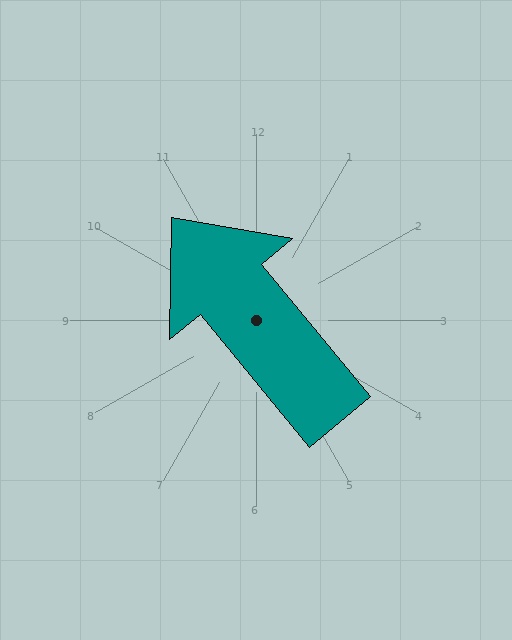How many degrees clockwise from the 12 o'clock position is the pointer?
Approximately 320 degrees.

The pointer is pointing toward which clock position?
Roughly 11 o'clock.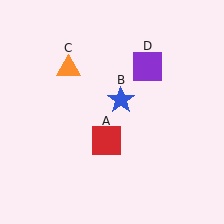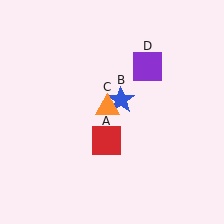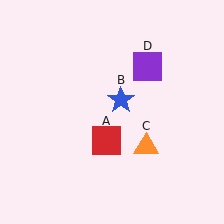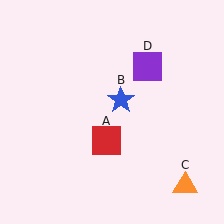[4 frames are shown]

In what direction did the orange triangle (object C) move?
The orange triangle (object C) moved down and to the right.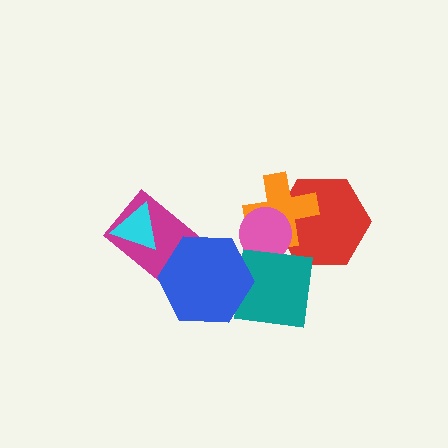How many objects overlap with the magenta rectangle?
2 objects overlap with the magenta rectangle.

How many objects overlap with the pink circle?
3 objects overlap with the pink circle.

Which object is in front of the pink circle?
The teal square is in front of the pink circle.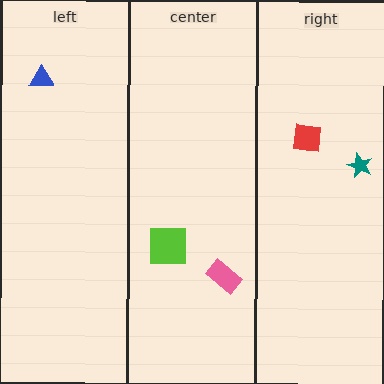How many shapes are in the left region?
1.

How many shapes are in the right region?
2.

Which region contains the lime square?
The center region.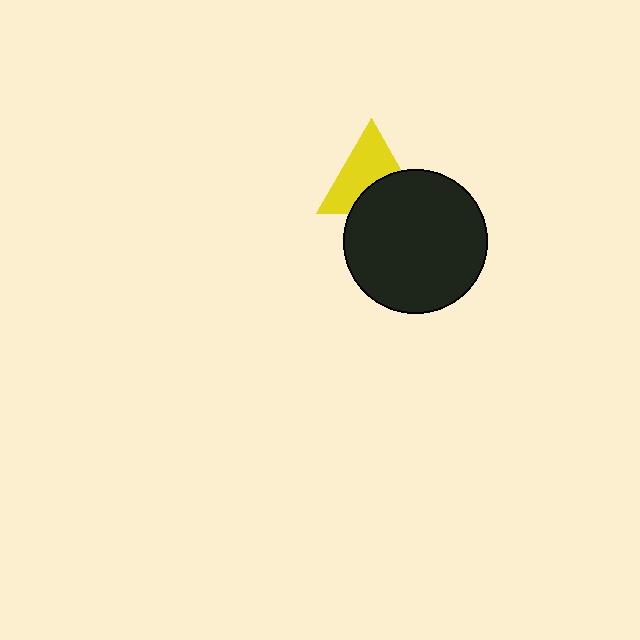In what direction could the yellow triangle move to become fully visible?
The yellow triangle could move up. That would shift it out from behind the black circle entirely.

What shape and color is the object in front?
The object in front is a black circle.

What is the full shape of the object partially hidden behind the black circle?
The partially hidden object is a yellow triangle.